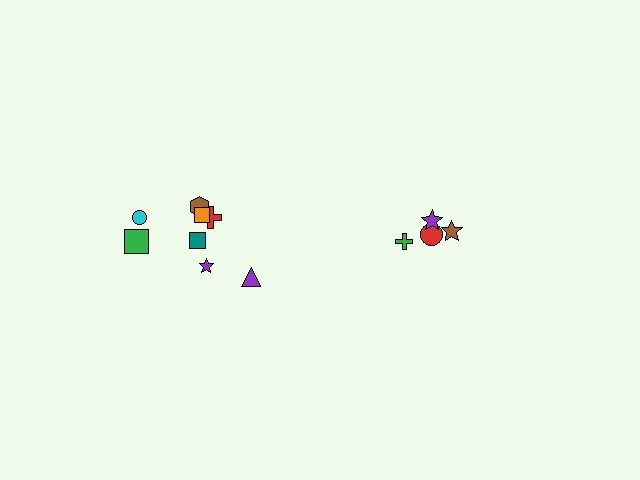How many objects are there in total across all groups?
There are 12 objects.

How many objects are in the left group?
There are 8 objects.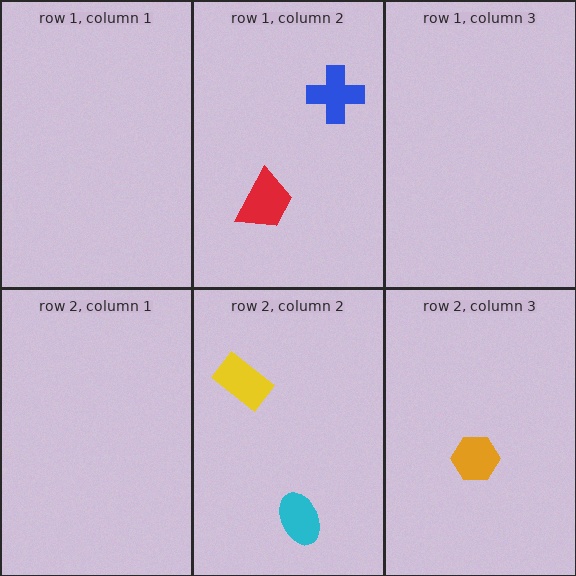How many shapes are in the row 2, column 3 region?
1.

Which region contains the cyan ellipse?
The row 2, column 2 region.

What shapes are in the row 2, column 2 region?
The yellow rectangle, the cyan ellipse.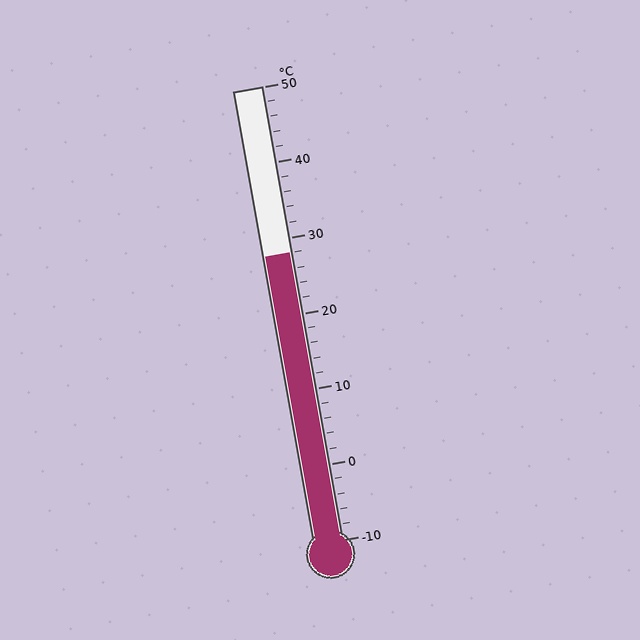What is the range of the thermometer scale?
The thermometer scale ranges from -10°C to 50°C.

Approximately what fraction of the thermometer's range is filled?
The thermometer is filled to approximately 65% of its range.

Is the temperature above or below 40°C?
The temperature is below 40°C.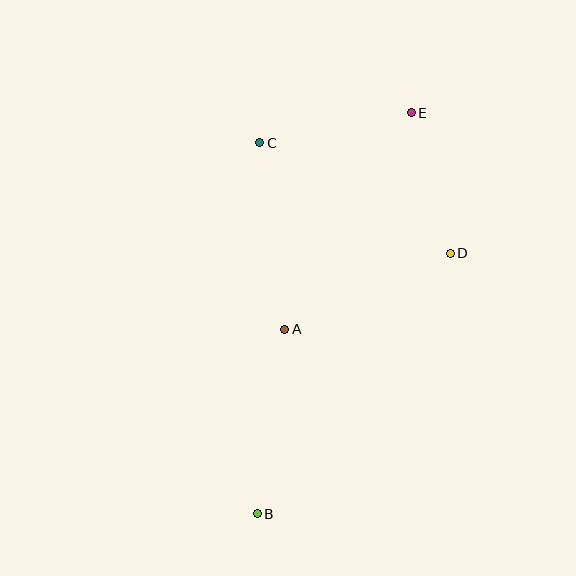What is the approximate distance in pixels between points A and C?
The distance between A and C is approximately 188 pixels.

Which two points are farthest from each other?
Points B and E are farthest from each other.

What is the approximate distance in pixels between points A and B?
The distance between A and B is approximately 187 pixels.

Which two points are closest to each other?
Points D and E are closest to each other.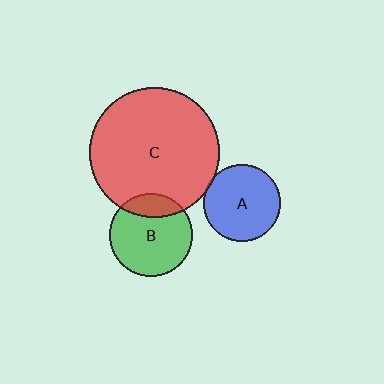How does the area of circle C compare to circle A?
Approximately 2.9 times.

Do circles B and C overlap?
Yes.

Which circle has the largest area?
Circle C (red).